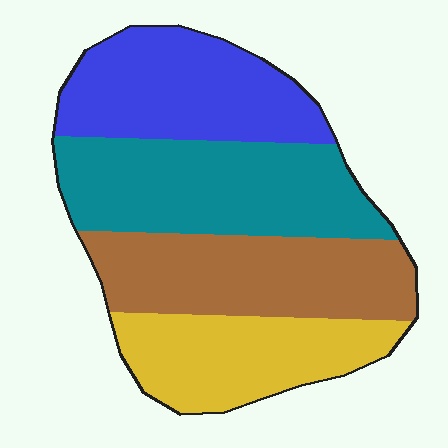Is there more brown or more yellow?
Brown.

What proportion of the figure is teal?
Teal takes up about one quarter (1/4) of the figure.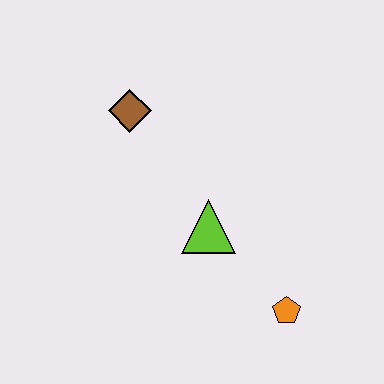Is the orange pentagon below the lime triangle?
Yes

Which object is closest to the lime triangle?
The orange pentagon is closest to the lime triangle.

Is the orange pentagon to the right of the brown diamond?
Yes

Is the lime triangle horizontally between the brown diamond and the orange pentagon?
Yes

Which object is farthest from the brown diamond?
The orange pentagon is farthest from the brown diamond.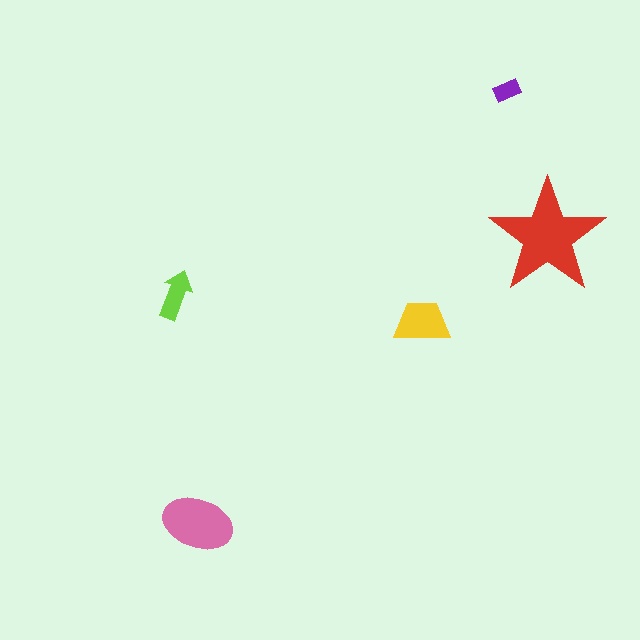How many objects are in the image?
There are 5 objects in the image.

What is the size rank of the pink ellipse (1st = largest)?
2nd.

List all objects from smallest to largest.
The purple rectangle, the lime arrow, the yellow trapezoid, the pink ellipse, the red star.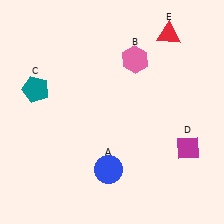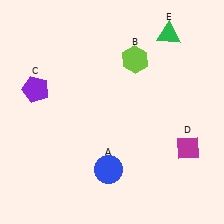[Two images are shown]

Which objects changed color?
B changed from pink to lime. C changed from teal to purple. E changed from red to green.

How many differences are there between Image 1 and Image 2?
There are 3 differences between the two images.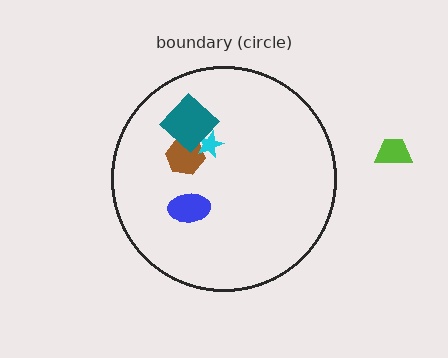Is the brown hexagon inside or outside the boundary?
Inside.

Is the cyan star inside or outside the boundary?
Inside.